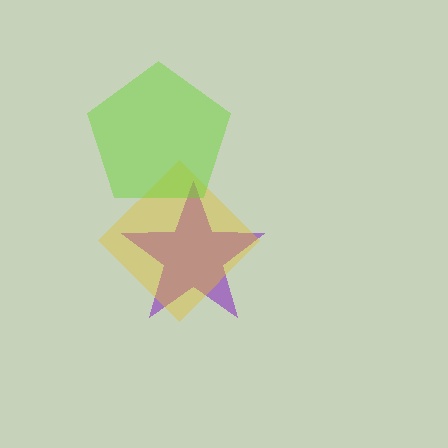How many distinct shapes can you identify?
There are 3 distinct shapes: a purple star, a yellow diamond, a lime pentagon.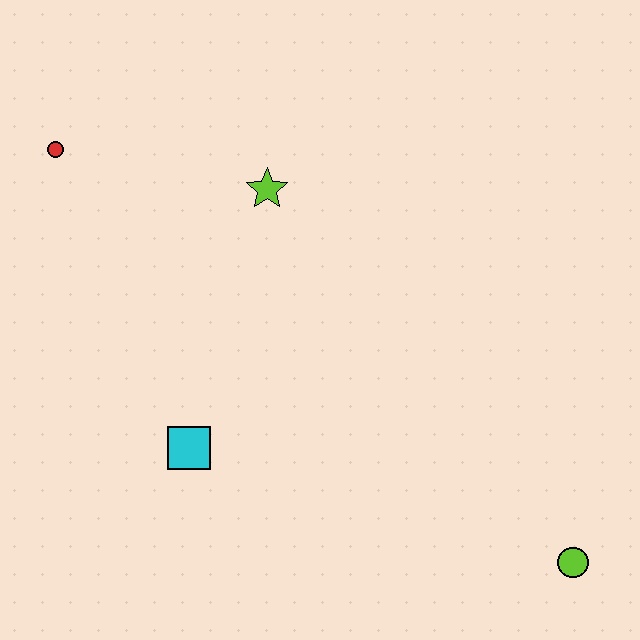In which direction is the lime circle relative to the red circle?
The lime circle is to the right of the red circle.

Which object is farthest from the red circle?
The lime circle is farthest from the red circle.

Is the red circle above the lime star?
Yes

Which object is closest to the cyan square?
The lime star is closest to the cyan square.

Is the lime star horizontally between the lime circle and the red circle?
Yes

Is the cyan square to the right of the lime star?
No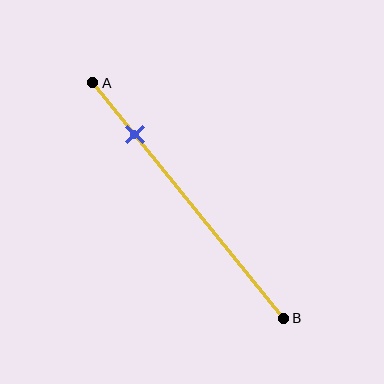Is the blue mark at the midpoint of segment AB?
No, the mark is at about 20% from A, not at the 50% midpoint.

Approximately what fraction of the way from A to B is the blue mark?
The blue mark is approximately 20% of the way from A to B.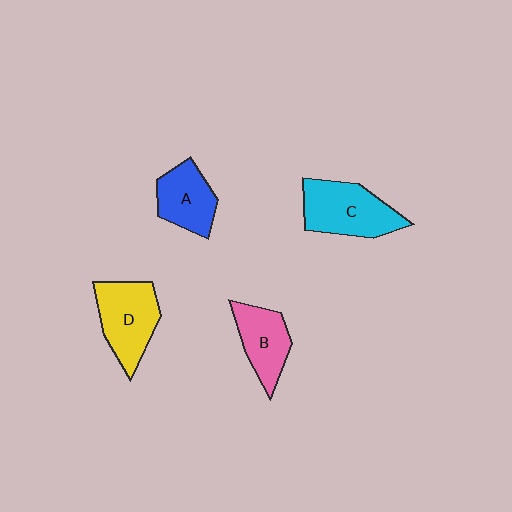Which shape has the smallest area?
Shape A (blue).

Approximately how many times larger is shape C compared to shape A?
Approximately 1.4 times.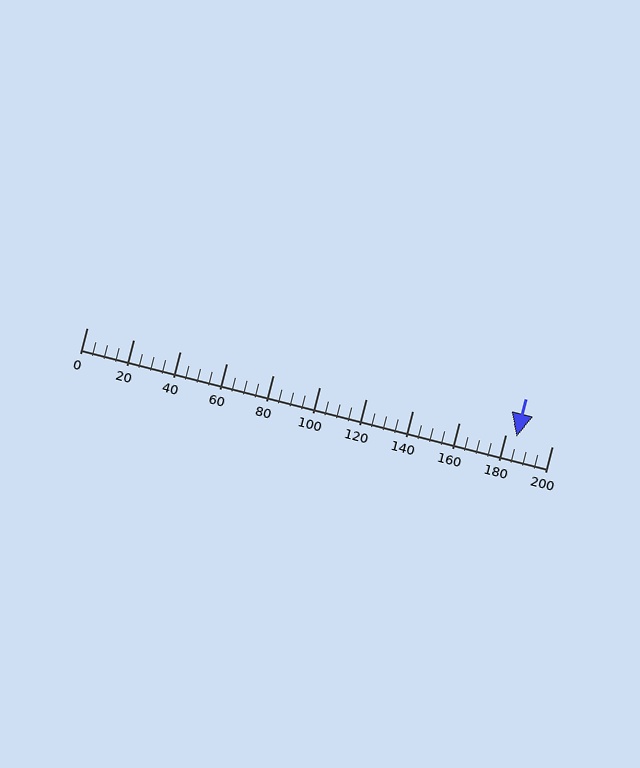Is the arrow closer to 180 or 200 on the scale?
The arrow is closer to 180.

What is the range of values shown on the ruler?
The ruler shows values from 0 to 200.